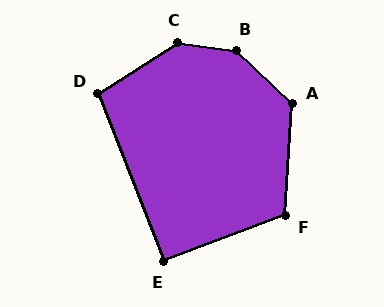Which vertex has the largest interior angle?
B, at approximately 144 degrees.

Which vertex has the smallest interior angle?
E, at approximately 91 degrees.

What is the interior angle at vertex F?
Approximately 114 degrees (obtuse).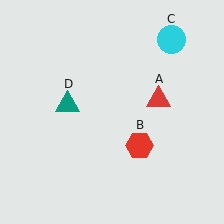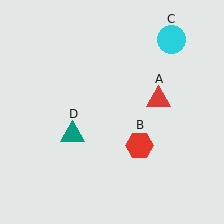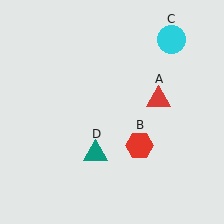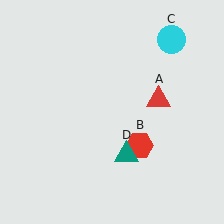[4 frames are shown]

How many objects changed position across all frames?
1 object changed position: teal triangle (object D).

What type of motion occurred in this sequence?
The teal triangle (object D) rotated counterclockwise around the center of the scene.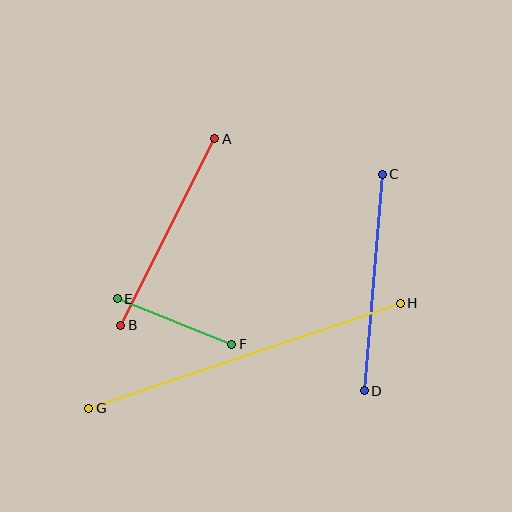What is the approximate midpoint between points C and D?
The midpoint is at approximately (373, 283) pixels.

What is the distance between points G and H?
The distance is approximately 329 pixels.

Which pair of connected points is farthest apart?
Points G and H are farthest apart.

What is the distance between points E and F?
The distance is approximately 123 pixels.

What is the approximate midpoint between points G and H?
The midpoint is at approximately (244, 356) pixels.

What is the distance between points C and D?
The distance is approximately 217 pixels.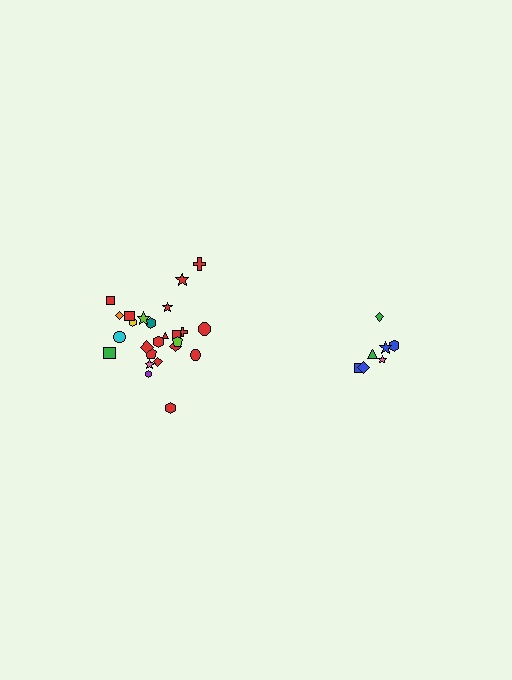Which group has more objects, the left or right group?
The left group.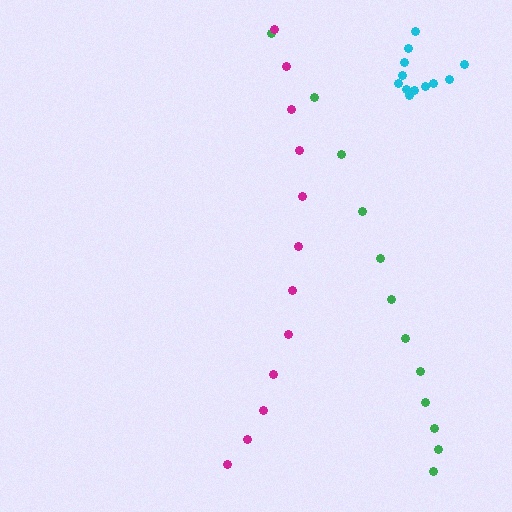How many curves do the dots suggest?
There are 3 distinct paths.